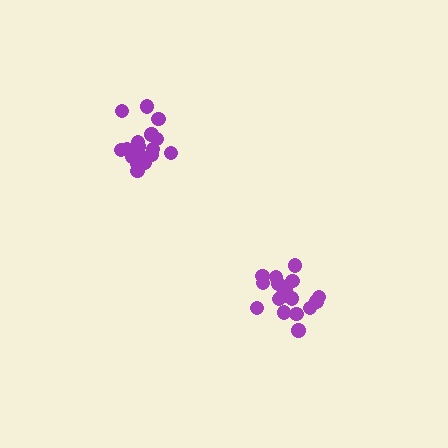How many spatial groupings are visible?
There are 2 spatial groupings.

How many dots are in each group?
Group 1: 18 dots, Group 2: 17 dots (35 total).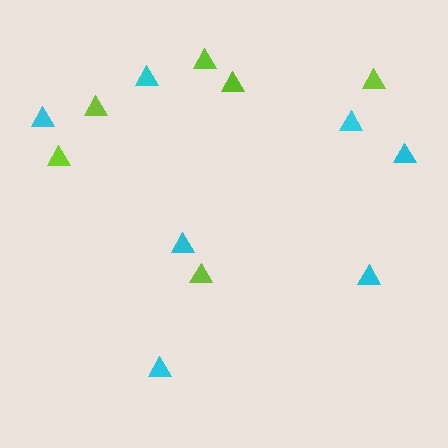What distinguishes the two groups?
There are 2 groups: one group of cyan triangles (7) and one group of lime triangles (6).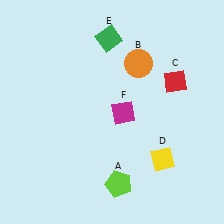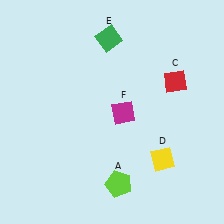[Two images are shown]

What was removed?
The orange circle (B) was removed in Image 2.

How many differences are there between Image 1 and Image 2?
There is 1 difference between the two images.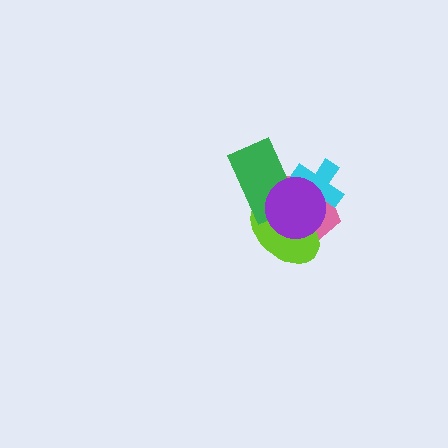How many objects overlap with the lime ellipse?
4 objects overlap with the lime ellipse.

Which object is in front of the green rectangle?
The purple circle is in front of the green rectangle.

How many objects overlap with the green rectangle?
4 objects overlap with the green rectangle.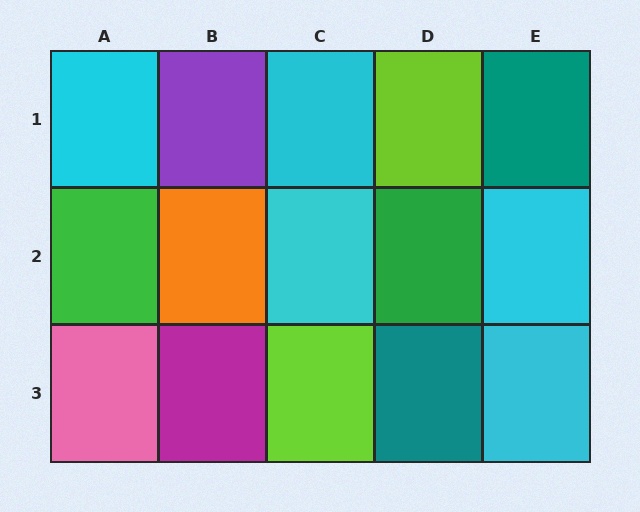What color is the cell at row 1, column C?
Cyan.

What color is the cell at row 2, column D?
Green.